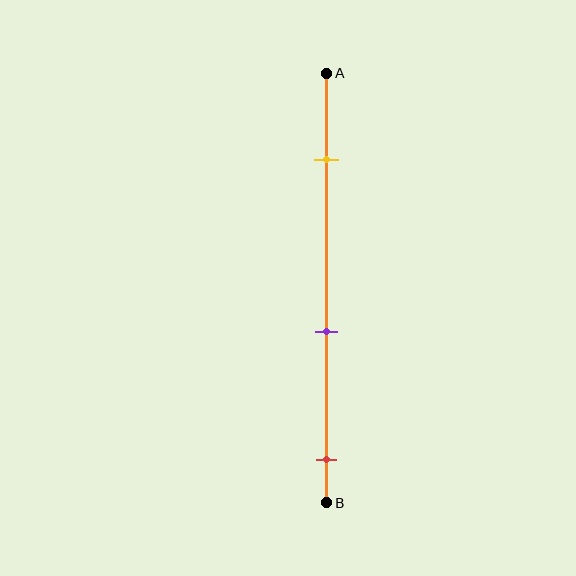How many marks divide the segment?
There are 3 marks dividing the segment.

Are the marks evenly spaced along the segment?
Yes, the marks are approximately evenly spaced.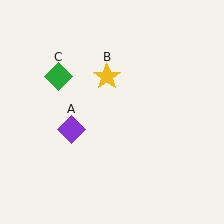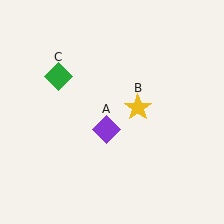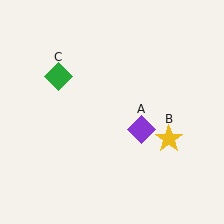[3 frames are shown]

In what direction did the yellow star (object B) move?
The yellow star (object B) moved down and to the right.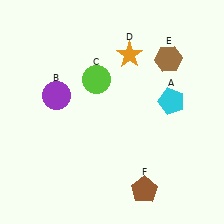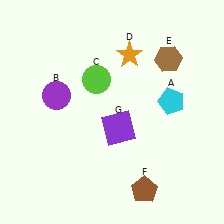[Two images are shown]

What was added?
A purple square (G) was added in Image 2.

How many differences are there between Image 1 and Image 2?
There is 1 difference between the two images.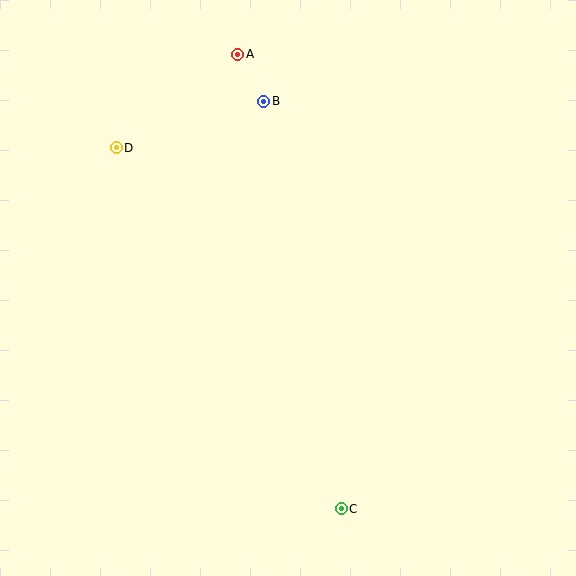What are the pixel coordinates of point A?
Point A is at (238, 54).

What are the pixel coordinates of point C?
Point C is at (341, 509).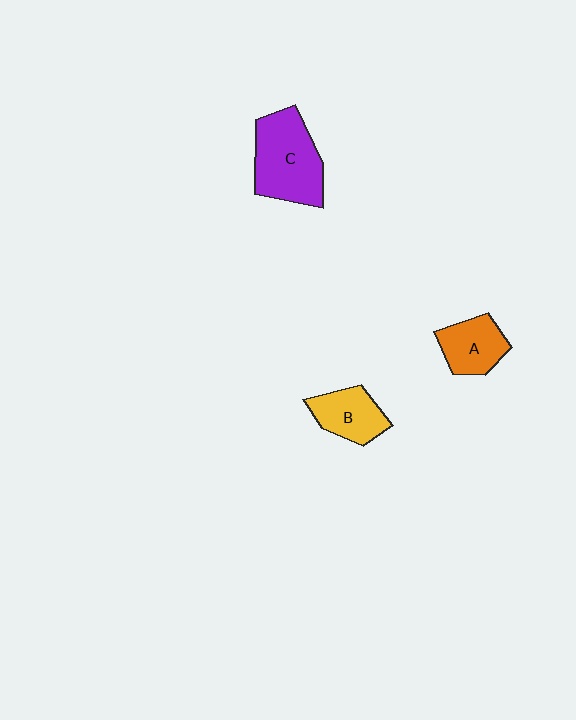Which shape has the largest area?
Shape C (purple).